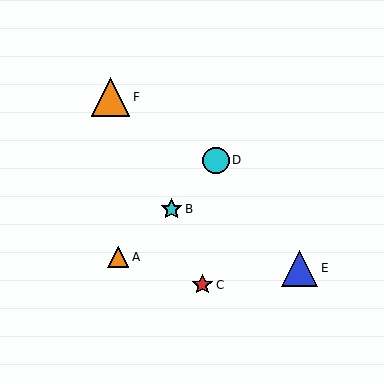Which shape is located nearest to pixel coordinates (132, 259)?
The orange triangle (labeled A) at (118, 257) is nearest to that location.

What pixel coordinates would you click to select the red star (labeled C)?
Click at (202, 285) to select the red star C.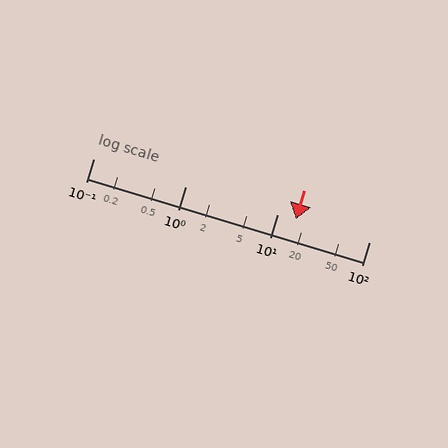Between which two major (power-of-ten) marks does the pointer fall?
The pointer is between 10 and 100.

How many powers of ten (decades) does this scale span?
The scale spans 3 decades, from 0.1 to 100.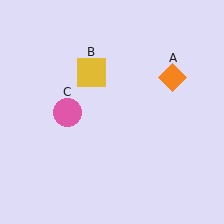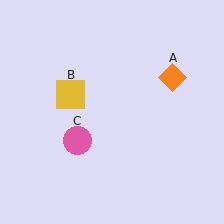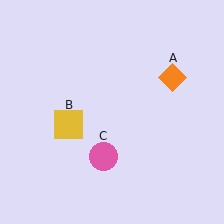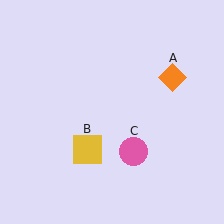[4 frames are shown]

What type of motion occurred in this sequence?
The yellow square (object B), pink circle (object C) rotated counterclockwise around the center of the scene.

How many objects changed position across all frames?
2 objects changed position: yellow square (object B), pink circle (object C).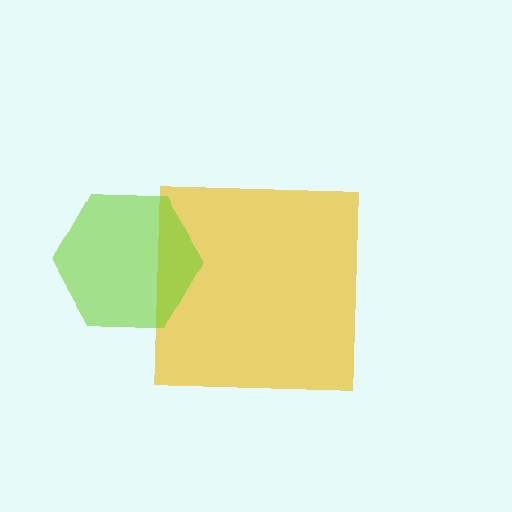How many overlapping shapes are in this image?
There are 2 overlapping shapes in the image.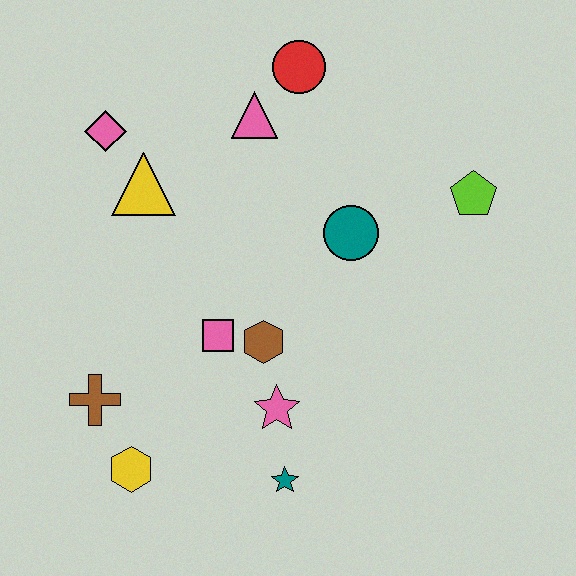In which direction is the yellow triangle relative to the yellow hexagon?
The yellow triangle is above the yellow hexagon.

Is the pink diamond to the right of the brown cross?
Yes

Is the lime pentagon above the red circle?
No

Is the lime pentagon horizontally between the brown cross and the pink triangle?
No